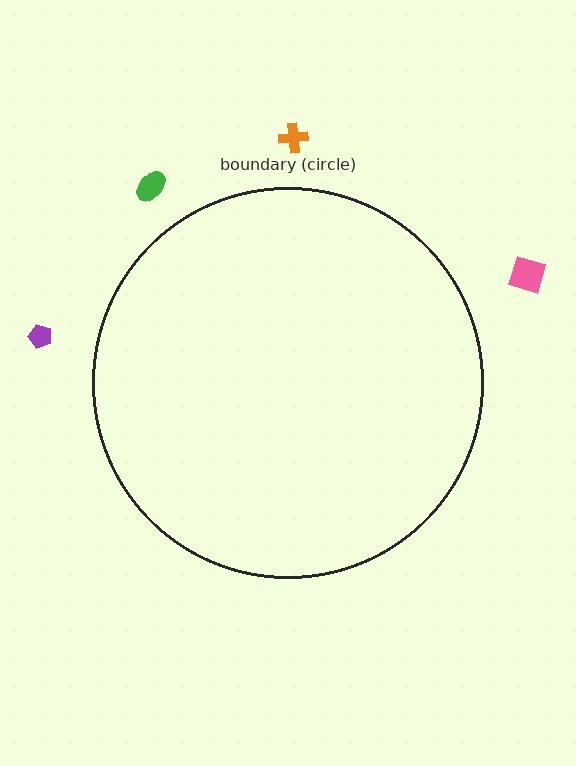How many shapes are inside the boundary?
0 inside, 4 outside.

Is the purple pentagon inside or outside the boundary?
Outside.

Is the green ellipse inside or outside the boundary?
Outside.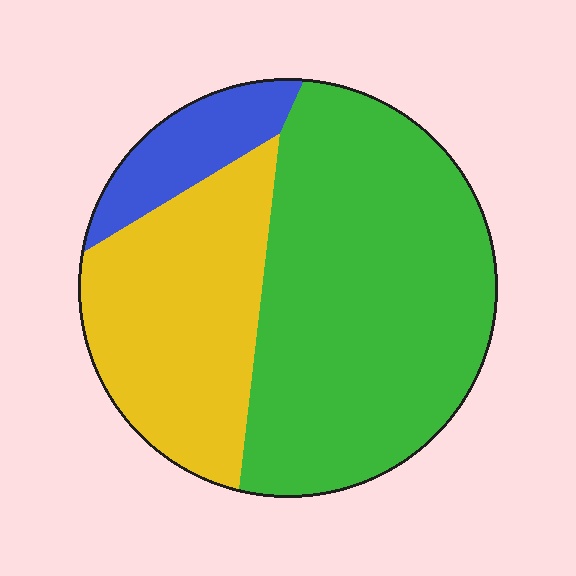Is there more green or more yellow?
Green.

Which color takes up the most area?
Green, at roughly 55%.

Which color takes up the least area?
Blue, at roughly 10%.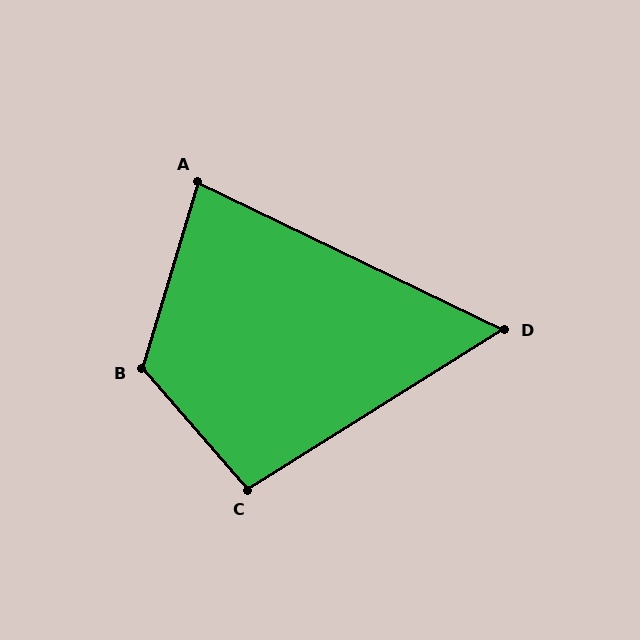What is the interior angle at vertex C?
Approximately 99 degrees (obtuse).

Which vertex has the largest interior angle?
B, at approximately 122 degrees.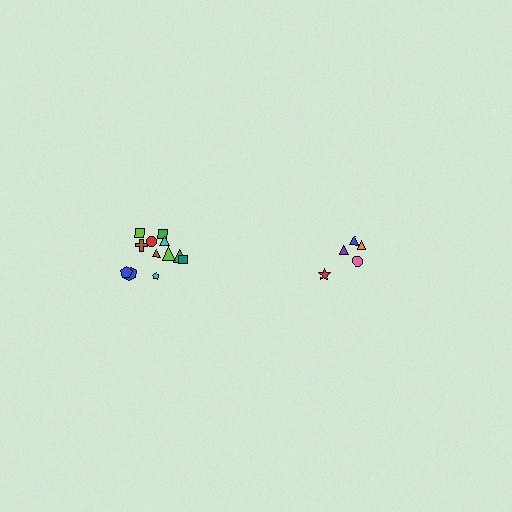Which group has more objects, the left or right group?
The left group.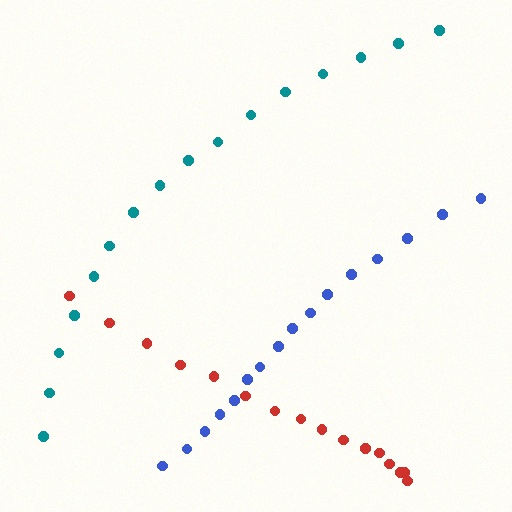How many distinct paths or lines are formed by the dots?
There are 3 distinct paths.